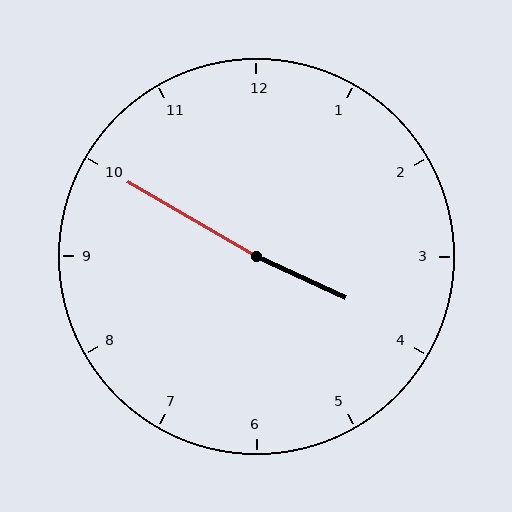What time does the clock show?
3:50.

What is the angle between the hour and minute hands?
Approximately 175 degrees.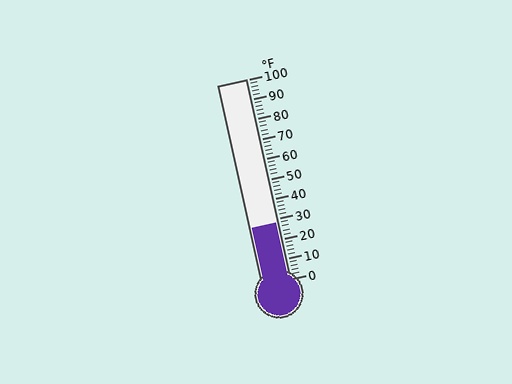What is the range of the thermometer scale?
The thermometer scale ranges from 0°F to 100°F.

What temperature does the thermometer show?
The thermometer shows approximately 28°F.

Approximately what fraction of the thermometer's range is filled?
The thermometer is filled to approximately 30% of its range.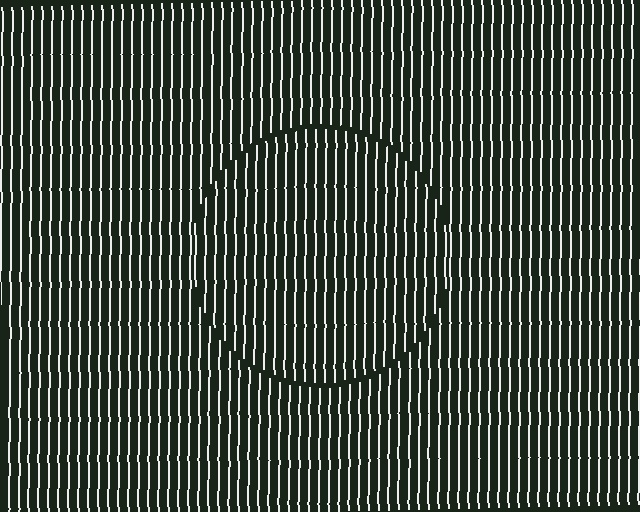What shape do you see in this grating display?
An illusory circle. The interior of the shape contains the same grating, shifted by half a period — the contour is defined by the phase discontinuity where line-ends from the inner and outer gratings abut.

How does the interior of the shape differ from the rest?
The interior of the shape contains the same grating, shifted by half a period — the contour is defined by the phase discontinuity where line-ends from the inner and outer gratings abut.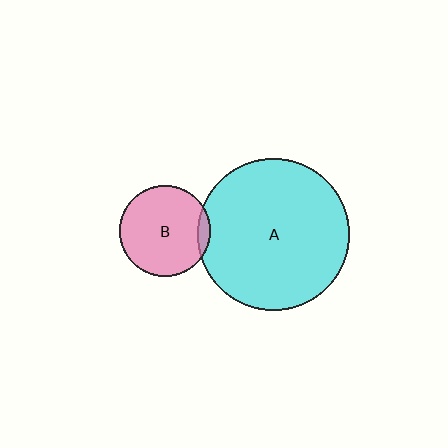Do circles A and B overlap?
Yes.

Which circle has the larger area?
Circle A (cyan).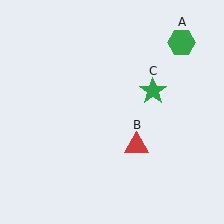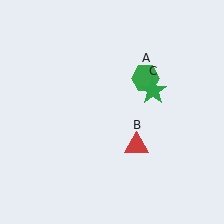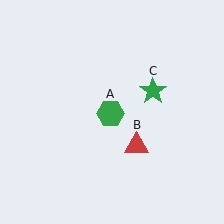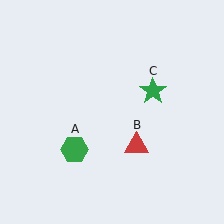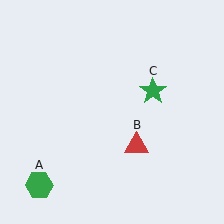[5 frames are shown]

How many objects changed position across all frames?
1 object changed position: green hexagon (object A).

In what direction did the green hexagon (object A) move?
The green hexagon (object A) moved down and to the left.